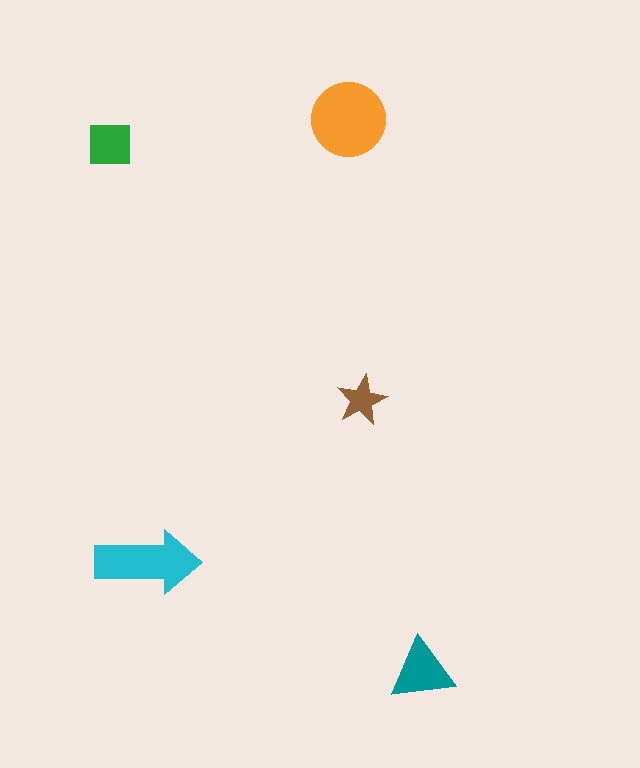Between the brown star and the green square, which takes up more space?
The green square.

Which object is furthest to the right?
The teal triangle is rightmost.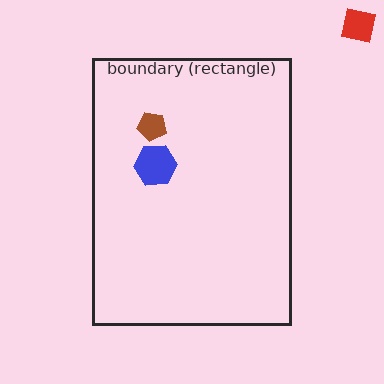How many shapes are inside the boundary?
2 inside, 1 outside.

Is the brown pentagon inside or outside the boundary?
Inside.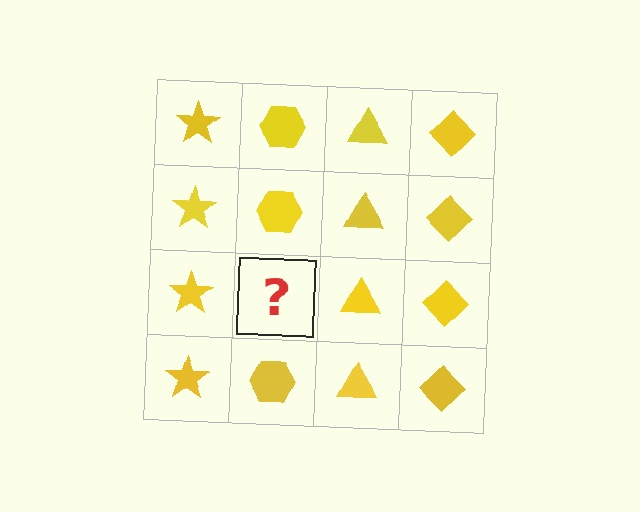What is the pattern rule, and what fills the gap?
The rule is that each column has a consistent shape. The gap should be filled with a yellow hexagon.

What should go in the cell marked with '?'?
The missing cell should contain a yellow hexagon.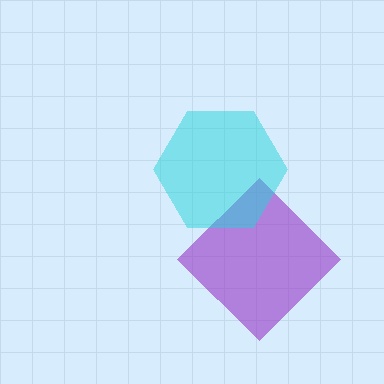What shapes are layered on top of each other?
The layered shapes are: a purple diamond, a cyan hexagon.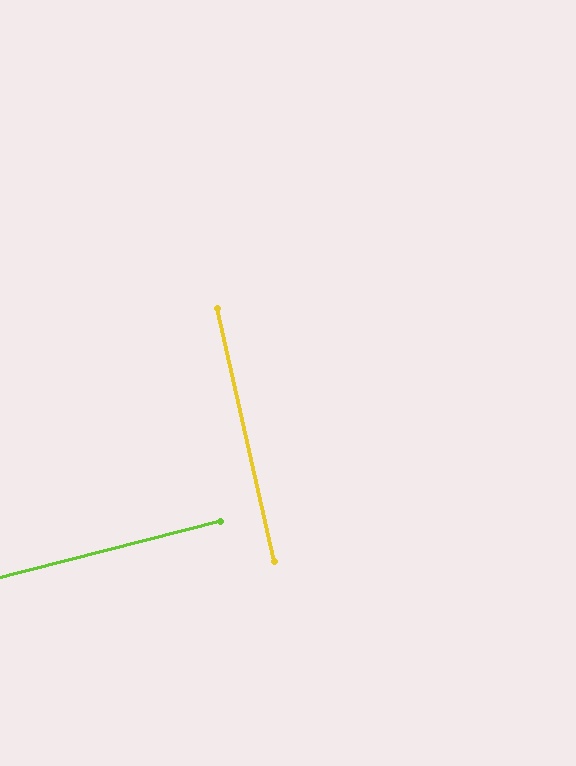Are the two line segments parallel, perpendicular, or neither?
Perpendicular — they meet at approximately 88°.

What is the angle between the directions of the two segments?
Approximately 88 degrees.